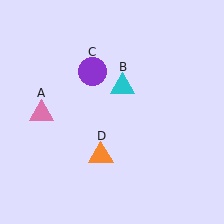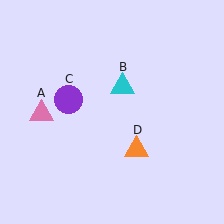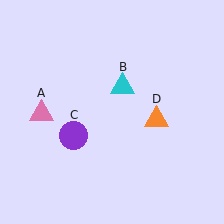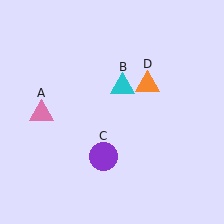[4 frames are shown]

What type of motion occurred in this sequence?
The purple circle (object C), orange triangle (object D) rotated counterclockwise around the center of the scene.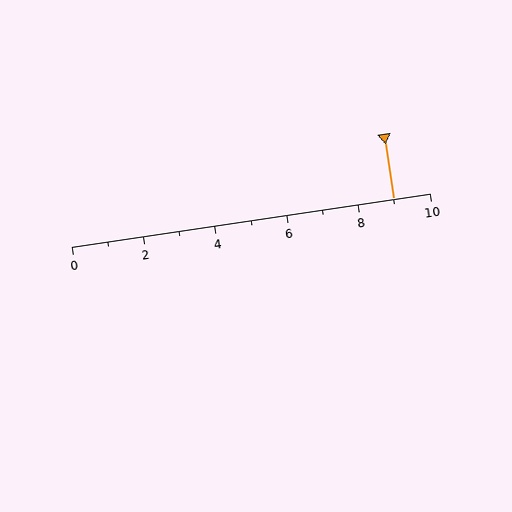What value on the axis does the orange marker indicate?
The marker indicates approximately 9.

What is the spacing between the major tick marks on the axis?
The major ticks are spaced 2 apart.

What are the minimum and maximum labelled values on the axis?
The axis runs from 0 to 10.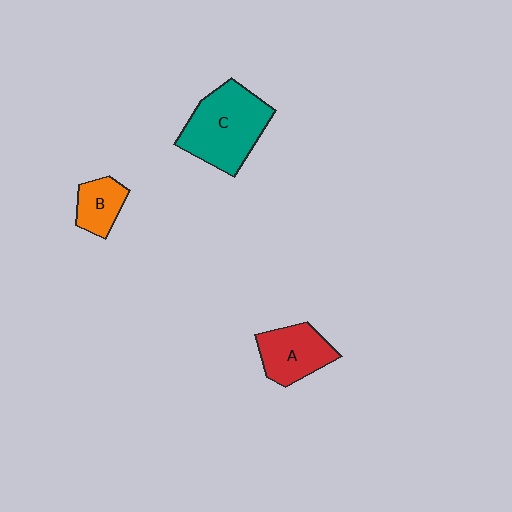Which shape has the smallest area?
Shape B (orange).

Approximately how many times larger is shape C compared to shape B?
Approximately 2.4 times.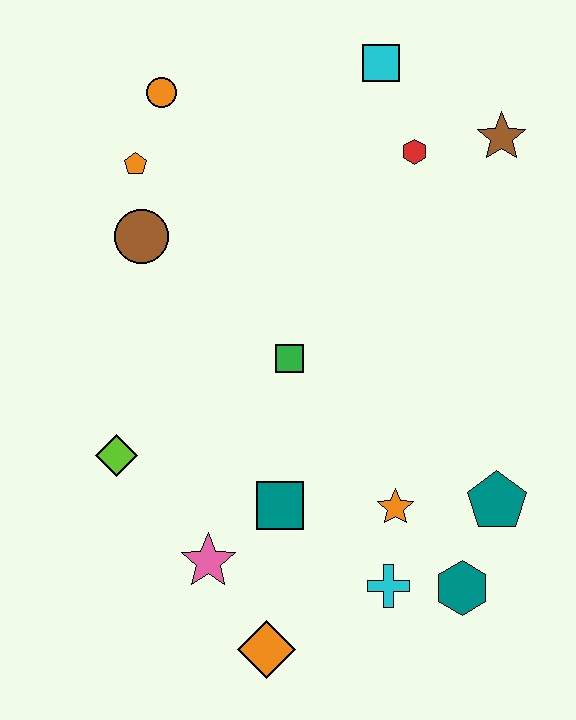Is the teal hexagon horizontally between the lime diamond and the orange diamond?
No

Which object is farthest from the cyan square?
The orange diamond is farthest from the cyan square.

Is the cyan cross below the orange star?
Yes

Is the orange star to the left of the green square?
No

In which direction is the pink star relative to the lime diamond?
The pink star is below the lime diamond.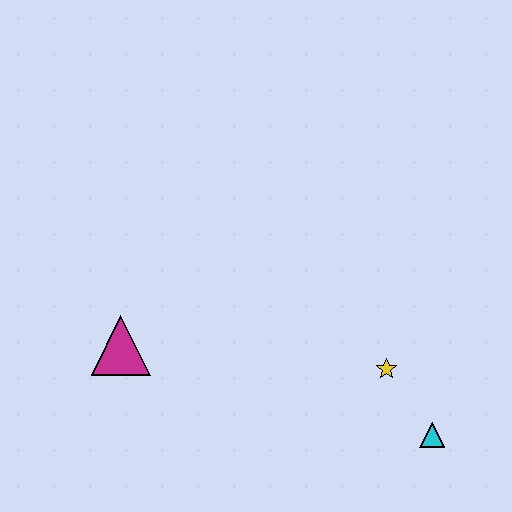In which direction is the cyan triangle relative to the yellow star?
The cyan triangle is below the yellow star.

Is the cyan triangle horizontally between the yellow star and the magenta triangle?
No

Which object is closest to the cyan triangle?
The yellow star is closest to the cyan triangle.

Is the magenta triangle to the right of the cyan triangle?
No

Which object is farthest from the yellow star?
The magenta triangle is farthest from the yellow star.